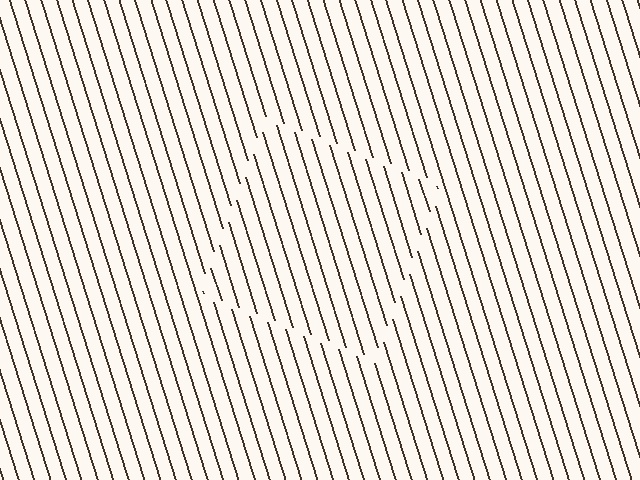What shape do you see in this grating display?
An illusory square. The interior of the shape contains the same grating, shifted by half a period — the contour is defined by the phase discontinuity where line-ends from the inner and outer gratings abut.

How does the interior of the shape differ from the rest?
The interior of the shape contains the same grating, shifted by half a period — the contour is defined by the phase discontinuity where line-ends from the inner and outer gratings abut.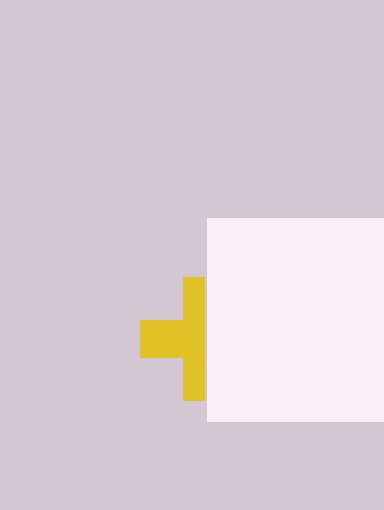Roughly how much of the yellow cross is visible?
About half of it is visible (roughly 55%).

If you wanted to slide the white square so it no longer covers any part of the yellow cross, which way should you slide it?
Slide it right — that is the most direct way to separate the two shapes.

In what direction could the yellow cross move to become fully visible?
The yellow cross could move left. That would shift it out from behind the white square entirely.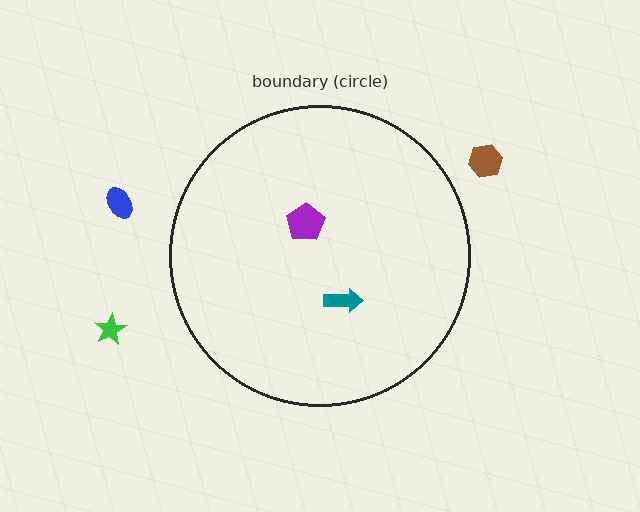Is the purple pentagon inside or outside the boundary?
Inside.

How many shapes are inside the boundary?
2 inside, 3 outside.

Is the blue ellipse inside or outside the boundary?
Outside.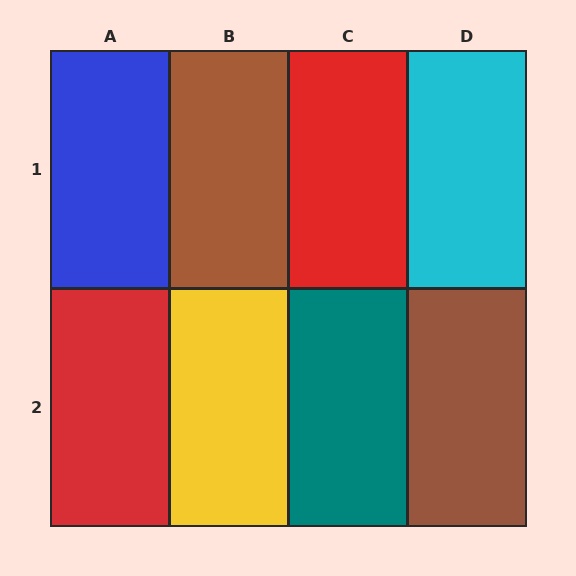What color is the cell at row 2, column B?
Yellow.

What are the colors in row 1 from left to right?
Blue, brown, red, cyan.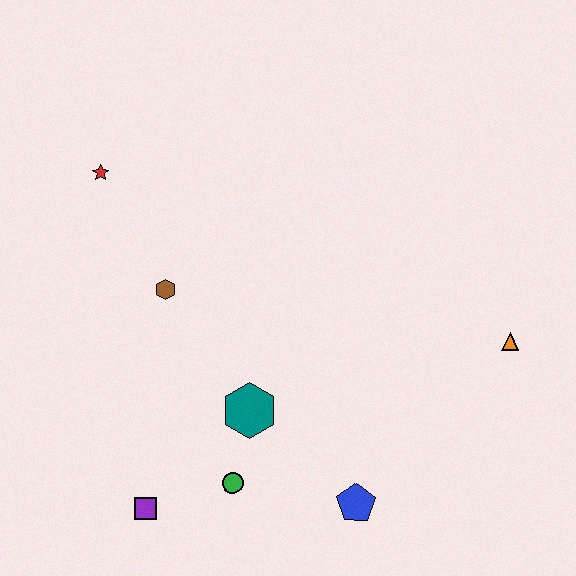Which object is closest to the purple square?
The green circle is closest to the purple square.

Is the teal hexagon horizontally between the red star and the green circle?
No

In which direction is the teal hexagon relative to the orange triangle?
The teal hexagon is to the left of the orange triangle.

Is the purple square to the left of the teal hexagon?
Yes